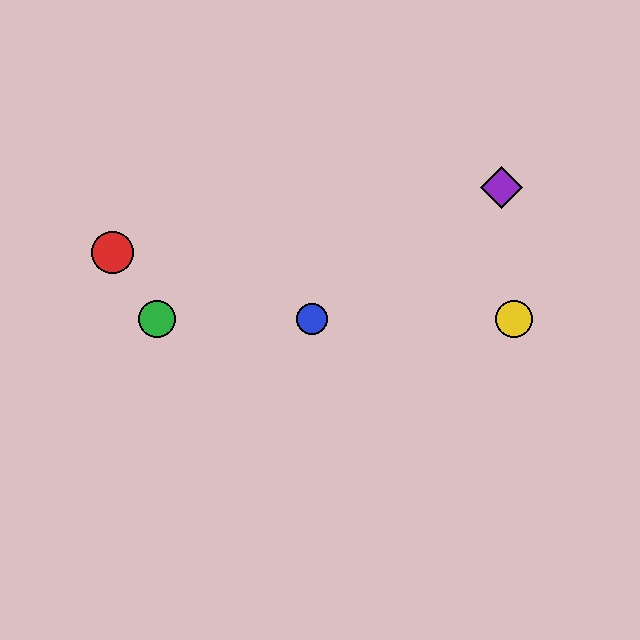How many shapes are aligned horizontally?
3 shapes (the blue circle, the green circle, the yellow circle) are aligned horizontally.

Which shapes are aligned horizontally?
The blue circle, the green circle, the yellow circle are aligned horizontally.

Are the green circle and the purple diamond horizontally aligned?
No, the green circle is at y≈319 and the purple diamond is at y≈187.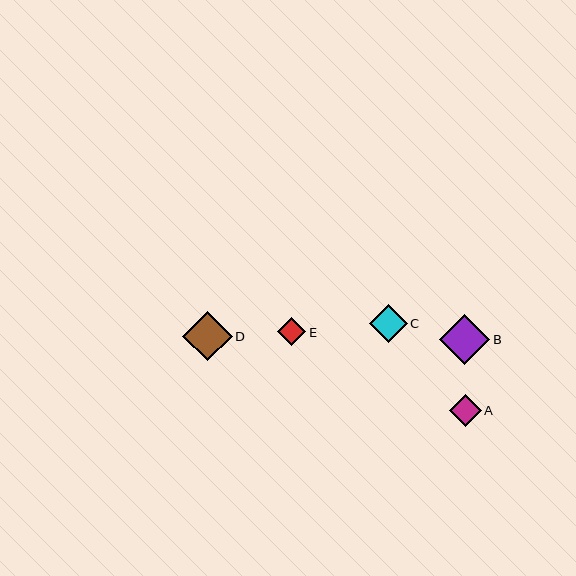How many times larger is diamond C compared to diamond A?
Diamond C is approximately 1.2 times the size of diamond A.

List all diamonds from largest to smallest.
From largest to smallest: B, D, C, A, E.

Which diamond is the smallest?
Diamond E is the smallest with a size of approximately 29 pixels.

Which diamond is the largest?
Diamond B is the largest with a size of approximately 51 pixels.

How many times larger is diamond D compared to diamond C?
Diamond D is approximately 1.3 times the size of diamond C.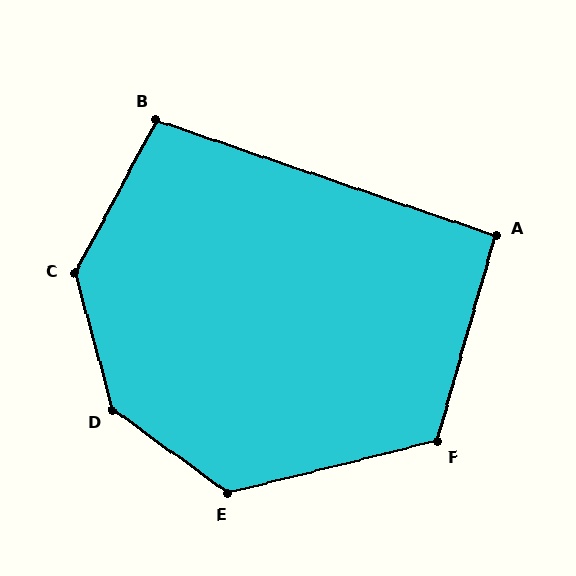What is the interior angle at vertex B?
Approximately 99 degrees (obtuse).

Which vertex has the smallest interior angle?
A, at approximately 93 degrees.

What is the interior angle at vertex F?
Approximately 120 degrees (obtuse).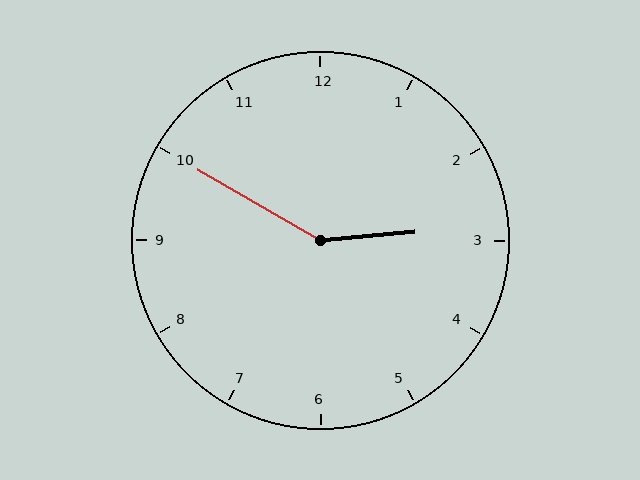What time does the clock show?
2:50.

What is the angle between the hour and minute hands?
Approximately 145 degrees.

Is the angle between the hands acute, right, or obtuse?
It is obtuse.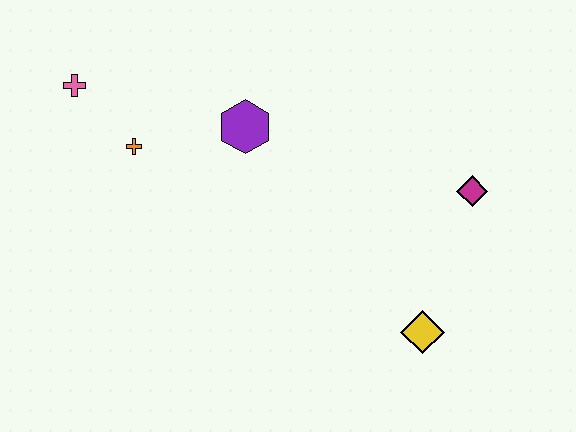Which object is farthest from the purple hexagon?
The yellow diamond is farthest from the purple hexagon.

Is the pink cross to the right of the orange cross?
No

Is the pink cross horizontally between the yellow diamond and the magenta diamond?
No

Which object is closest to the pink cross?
The orange cross is closest to the pink cross.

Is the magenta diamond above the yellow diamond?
Yes